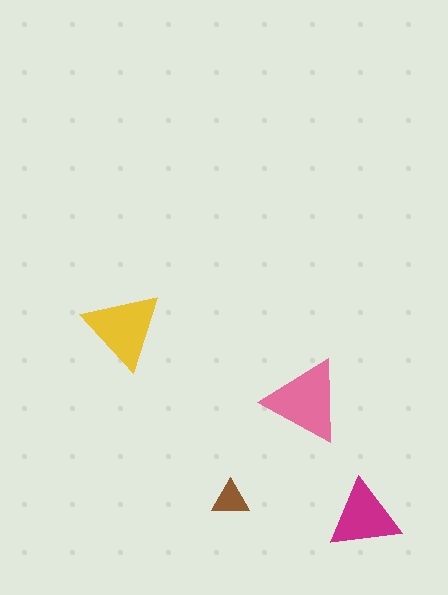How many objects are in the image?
There are 4 objects in the image.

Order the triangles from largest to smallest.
the pink one, the yellow one, the magenta one, the brown one.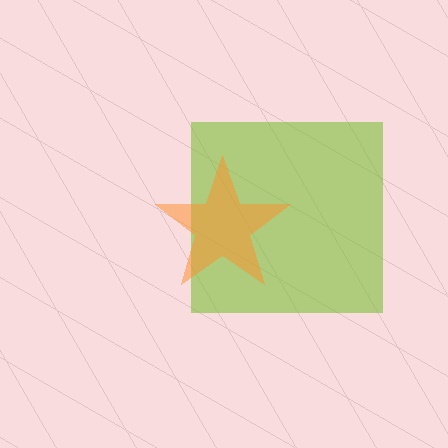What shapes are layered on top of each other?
The layered shapes are: a lime square, an orange star.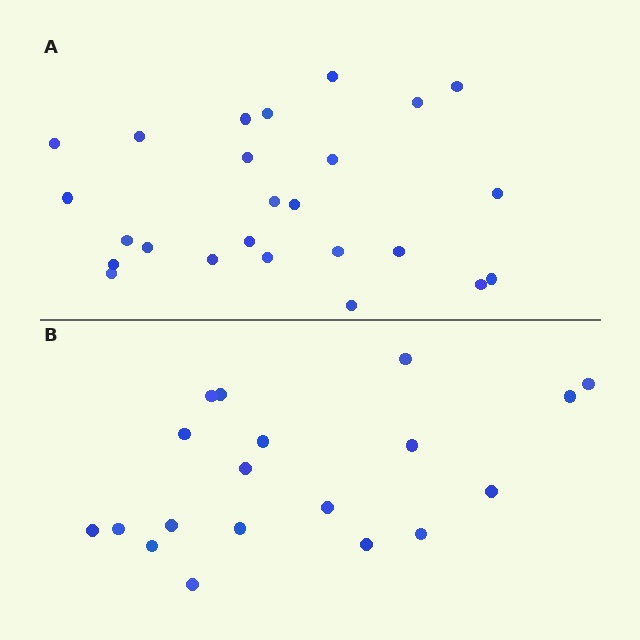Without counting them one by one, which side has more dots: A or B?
Region A (the top region) has more dots.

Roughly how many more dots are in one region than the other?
Region A has about 6 more dots than region B.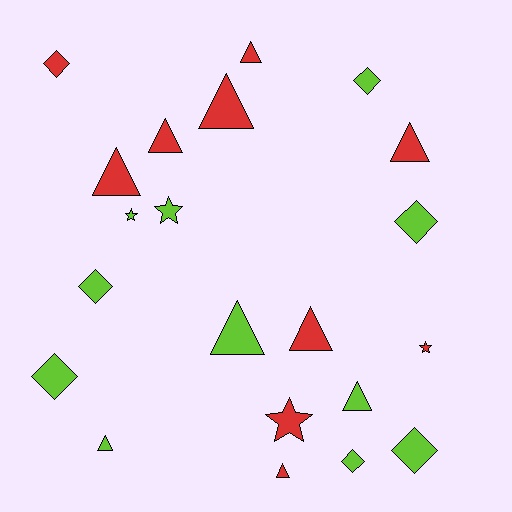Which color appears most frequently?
Lime, with 11 objects.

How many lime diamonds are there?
There are 6 lime diamonds.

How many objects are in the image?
There are 21 objects.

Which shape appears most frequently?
Triangle, with 10 objects.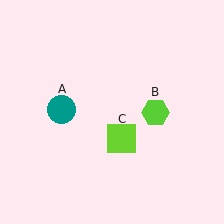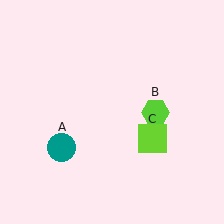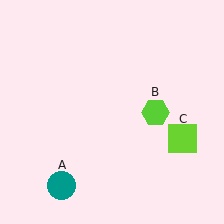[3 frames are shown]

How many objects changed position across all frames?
2 objects changed position: teal circle (object A), lime square (object C).